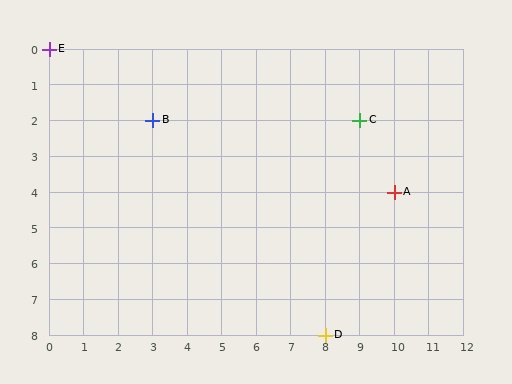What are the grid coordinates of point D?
Point D is at grid coordinates (8, 8).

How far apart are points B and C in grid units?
Points B and C are 6 columns apart.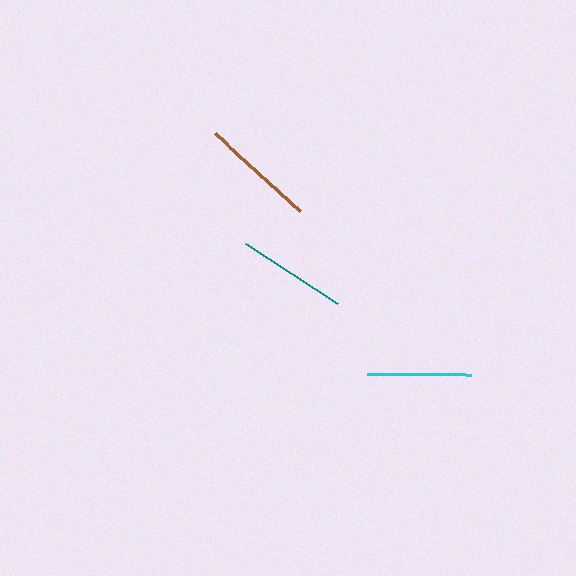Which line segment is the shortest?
The cyan line is the shortest at approximately 104 pixels.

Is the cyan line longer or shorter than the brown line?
The brown line is longer than the cyan line.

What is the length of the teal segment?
The teal segment is approximately 110 pixels long.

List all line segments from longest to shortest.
From longest to shortest: brown, teal, cyan.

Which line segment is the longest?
The brown line is the longest at approximately 115 pixels.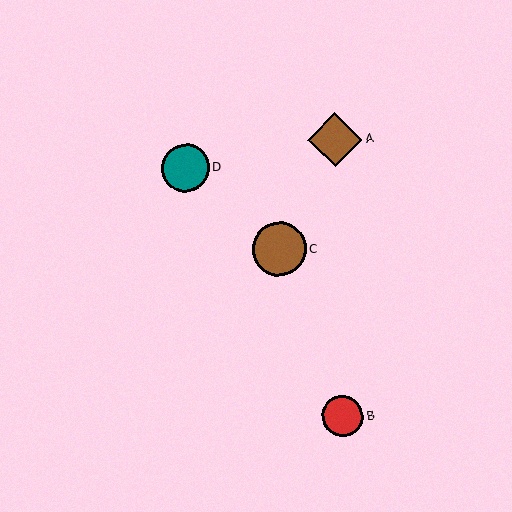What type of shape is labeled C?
Shape C is a brown circle.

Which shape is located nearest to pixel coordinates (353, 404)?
The red circle (labeled B) at (342, 416) is nearest to that location.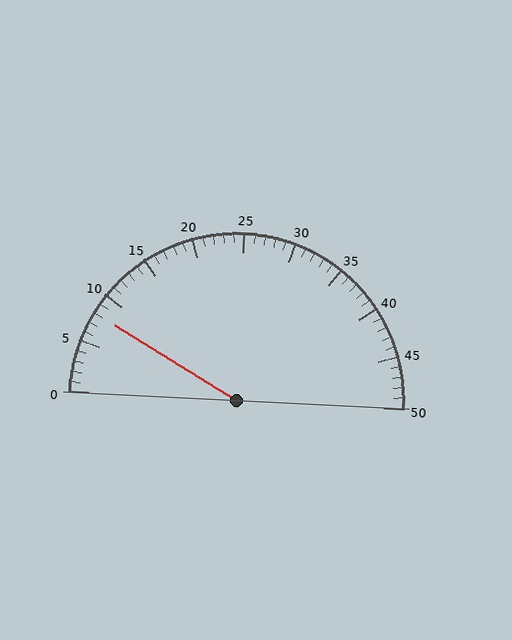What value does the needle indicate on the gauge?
The needle indicates approximately 8.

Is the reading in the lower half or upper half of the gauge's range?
The reading is in the lower half of the range (0 to 50).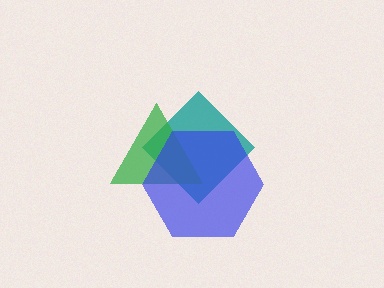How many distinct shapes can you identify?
There are 3 distinct shapes: a teal diamond, a green triangle, a blue hexagon.